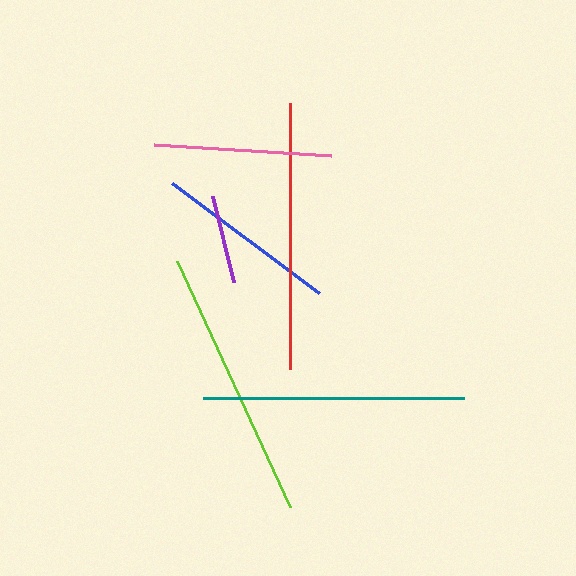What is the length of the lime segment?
The lime segment is approximately 271 pixels long.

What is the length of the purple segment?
The purple segment is approximately 88 pixels long.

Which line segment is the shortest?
The purple line is the shortest at approximately 88 pixels.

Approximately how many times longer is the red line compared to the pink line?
The red line is approximately 1.5 times the length of the pink line.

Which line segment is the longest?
The lime line is the longest at approximately 271 pixels.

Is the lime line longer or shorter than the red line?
The lime line is longer than the red line.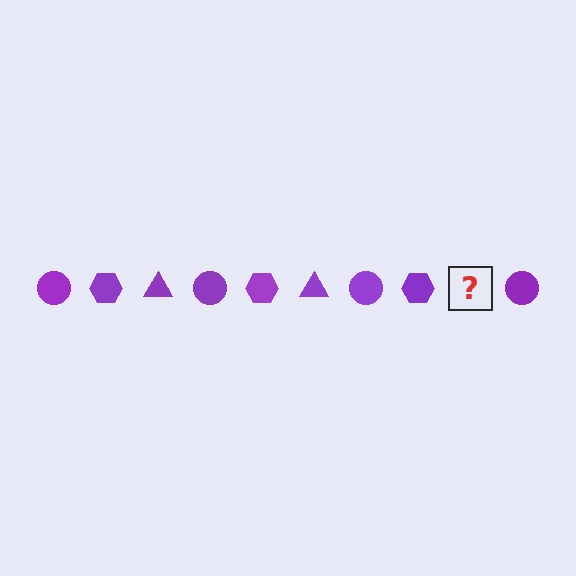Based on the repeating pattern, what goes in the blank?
The blank should be a purple triangle.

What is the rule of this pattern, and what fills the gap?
The rule is that the pattern cycles through circle, hexagon, triangle shapes in purple. The gap should be filled with a purple triangle.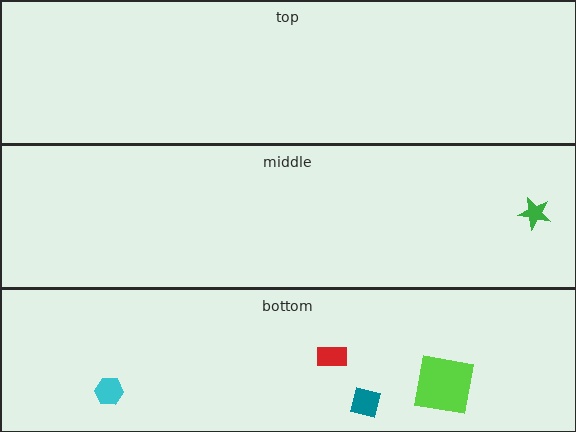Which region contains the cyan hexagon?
The bottom region.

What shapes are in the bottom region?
The red rectangle, the lime square, the cyan hexagon, the teal square.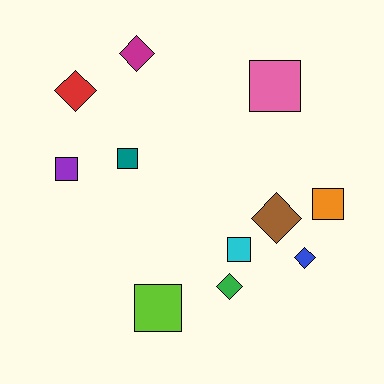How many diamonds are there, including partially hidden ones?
There are 5 diamonds.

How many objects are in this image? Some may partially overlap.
There are 11 objects.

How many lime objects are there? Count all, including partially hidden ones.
There is 1 lime object.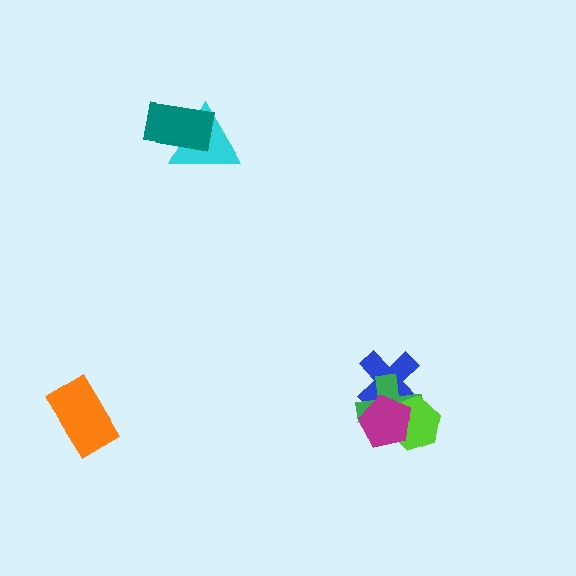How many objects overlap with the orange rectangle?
0 objects overlap with the orange rectangle.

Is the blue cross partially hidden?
Yes, it is partially covered by another shape.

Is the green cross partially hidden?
Yes, it is partially covered by another shape.